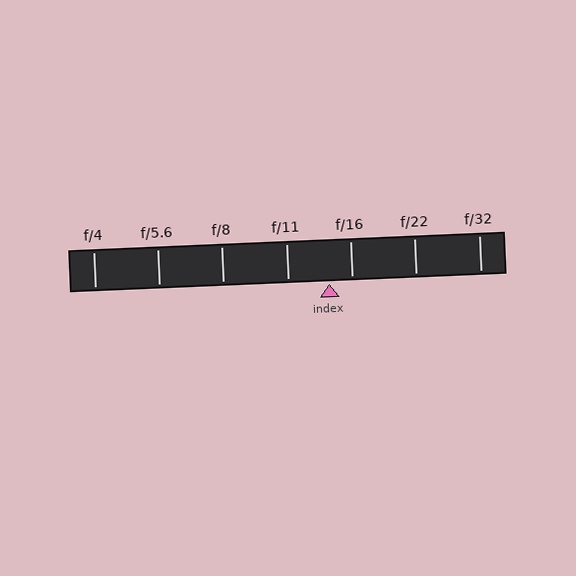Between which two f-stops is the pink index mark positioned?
The index mark is between f/11 and f/16.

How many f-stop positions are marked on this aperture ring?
There are 7 f-stop positions marked.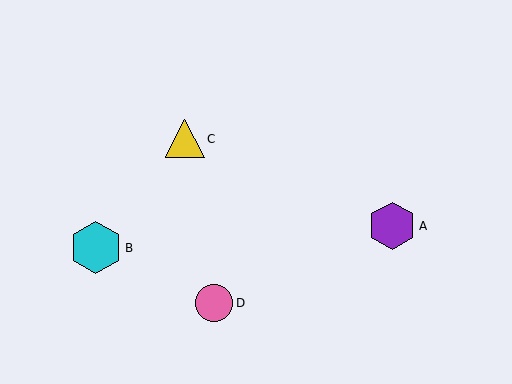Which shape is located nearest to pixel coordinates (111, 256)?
The cyan hexagon (labeled B) at (96, 248) is nearest to that location.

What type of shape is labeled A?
Shape A is a purple hexagon.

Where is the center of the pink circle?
The center of the pink circle is at (214, 303).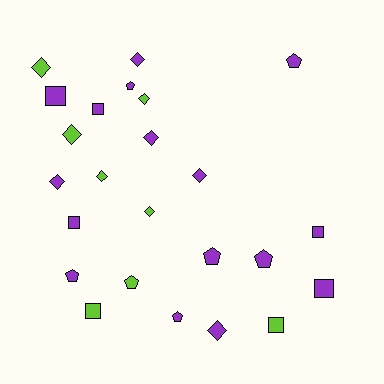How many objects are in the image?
There are 24 objects.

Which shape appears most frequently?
Diamond, with 10 objects.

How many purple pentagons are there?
There are 6 purple pentagons.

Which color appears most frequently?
Purple, with 16 objects.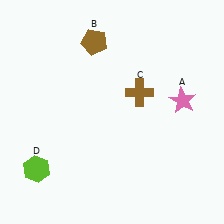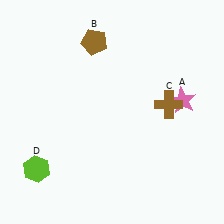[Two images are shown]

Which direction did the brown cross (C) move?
The brown cross (C) moved right.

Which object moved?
The brown cross (C) moved right.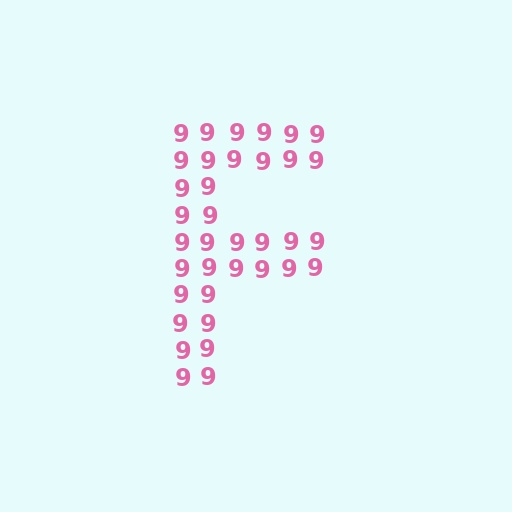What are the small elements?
The small elements are digit 9's.